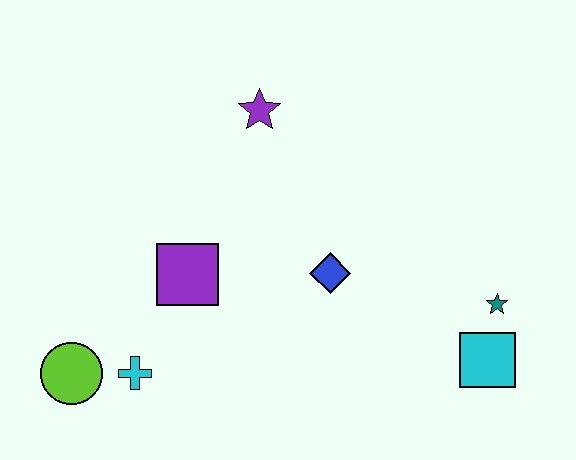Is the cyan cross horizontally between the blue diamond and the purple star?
No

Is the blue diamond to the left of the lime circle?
No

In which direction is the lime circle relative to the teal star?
The lime circle is to the left of the teal star.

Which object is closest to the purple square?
The cyan cross is closest to the purple square.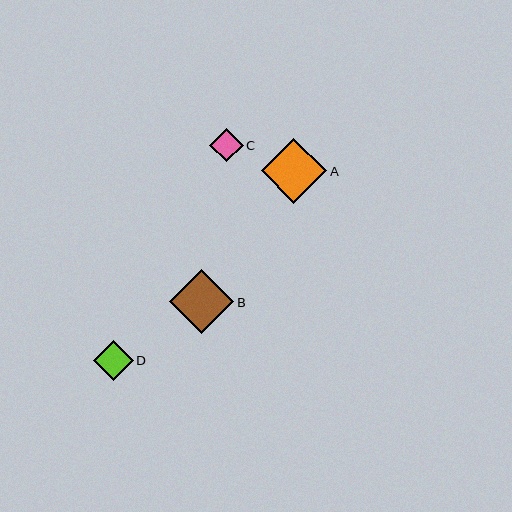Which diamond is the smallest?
Diamond C is the smallest with a size of approximately 33 pixels.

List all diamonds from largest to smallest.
From largest to smallest: A, B, D, C.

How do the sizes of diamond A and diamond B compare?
Diamond A and diamond B are approximately the same size.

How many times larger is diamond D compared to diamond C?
Diamond D is approximately 1.2 times the size of diamond C.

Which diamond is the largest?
Diamond A is the largest with a size of approximately 65 pixels.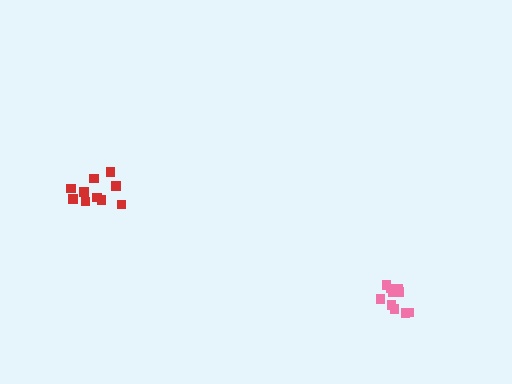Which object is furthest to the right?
The pink cluster is rightmost.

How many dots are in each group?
Group 1: 10 dots, Group 2: 10 dots (20 total).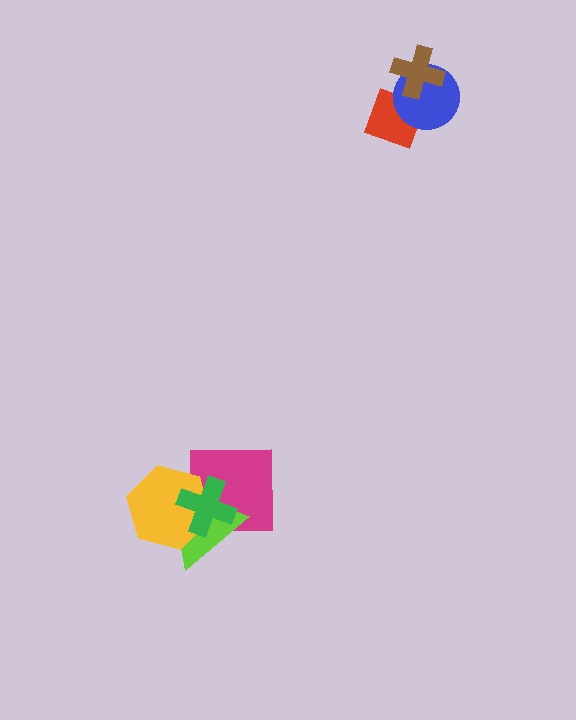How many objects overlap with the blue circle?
2 objects overlap with the blue circle.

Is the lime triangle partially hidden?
Yes, it is partially covered by another shape.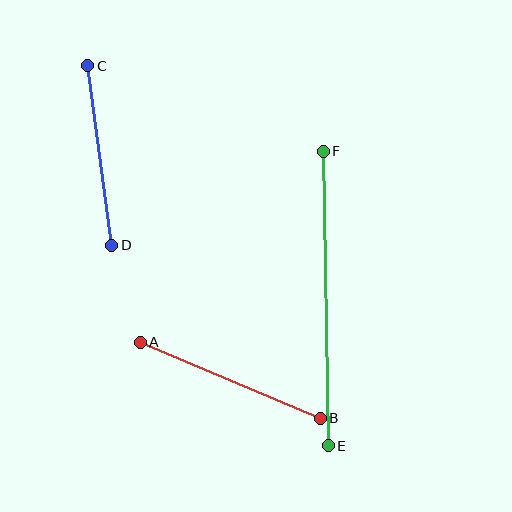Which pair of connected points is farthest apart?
Points E and F are farthest apart.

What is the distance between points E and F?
The distance is approximately 294 pixels.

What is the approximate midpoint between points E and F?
The midpoint is at approximately (326, 299) pixels.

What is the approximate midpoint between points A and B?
The midpoint is at approximately (230, 380) pixels.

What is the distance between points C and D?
The distance is approximately 181 pixels.